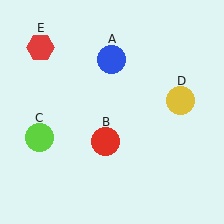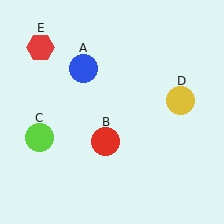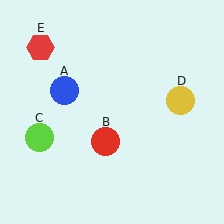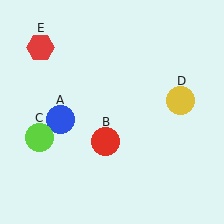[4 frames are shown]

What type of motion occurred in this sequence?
The blue circle (object A) rotated counterclockwise around the center of the scene.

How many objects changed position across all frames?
1 object changed position: blue circle (object A).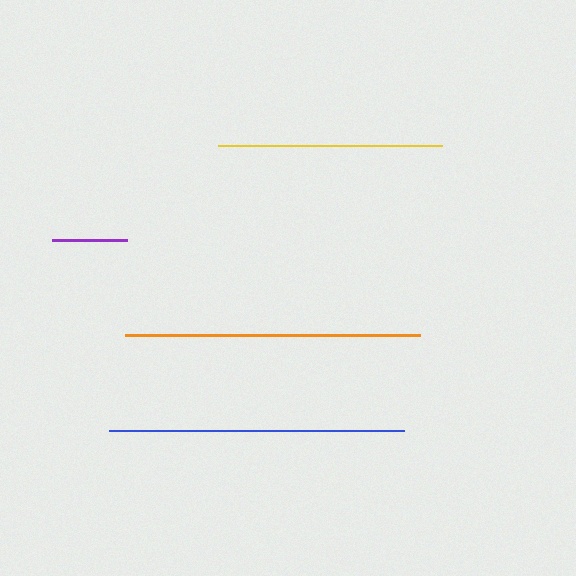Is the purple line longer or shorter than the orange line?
The orange line is longer than the purple line.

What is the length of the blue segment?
The blue segment is approximately 295 pixels long.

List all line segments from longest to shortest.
From longest to shortest: orange, blue, yellow, purple.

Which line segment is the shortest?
The purple line is the shortest at approximately 75 pixels.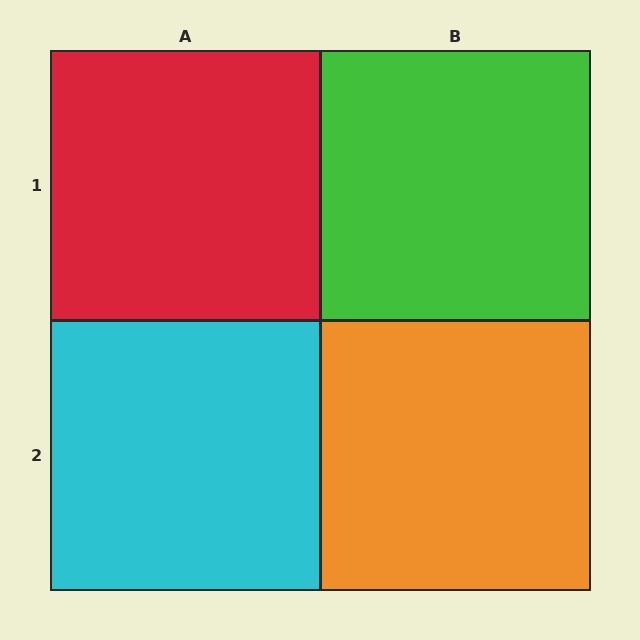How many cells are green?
1 cell is green.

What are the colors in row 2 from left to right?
Cyan, orange.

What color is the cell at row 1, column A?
Red.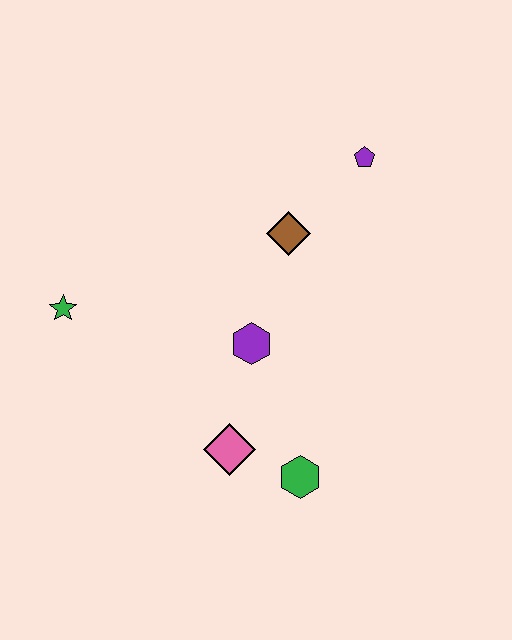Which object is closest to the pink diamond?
The green hexagon is closest to the pink diamond.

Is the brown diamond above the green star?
Yes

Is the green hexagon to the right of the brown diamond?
Yes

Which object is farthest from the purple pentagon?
The green star is farthest from the purple pentagon.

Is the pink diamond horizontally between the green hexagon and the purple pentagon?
No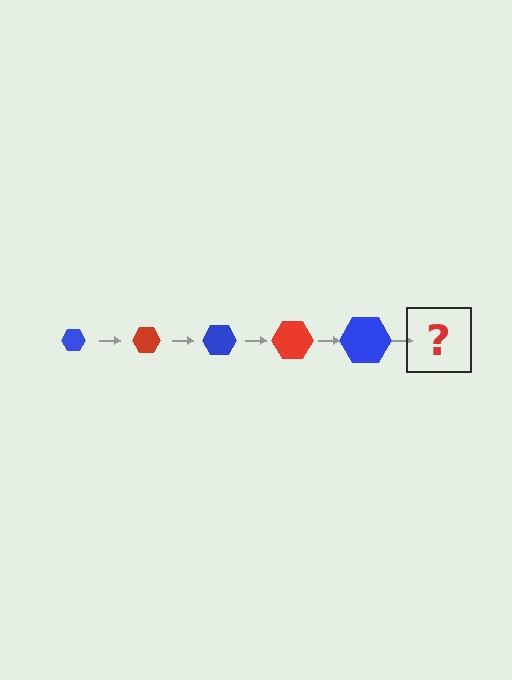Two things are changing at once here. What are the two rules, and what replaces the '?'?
The two rules are that the hexagon grows larger each step and the color cycles through blue and red. The '?' should be a red hexagon, larger than the previous one.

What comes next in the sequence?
The next element should be a red hexagon, larger than the previous one.